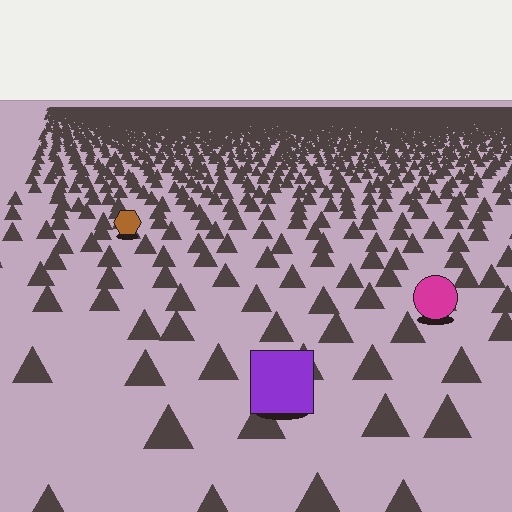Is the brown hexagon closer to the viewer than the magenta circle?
No. The magenta circle is closer — you can tell from the texture gradient: the ground texture is coarser near it.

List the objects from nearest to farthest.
From nearest to farthest: the purple square, the magenta circle, the brown hexagon.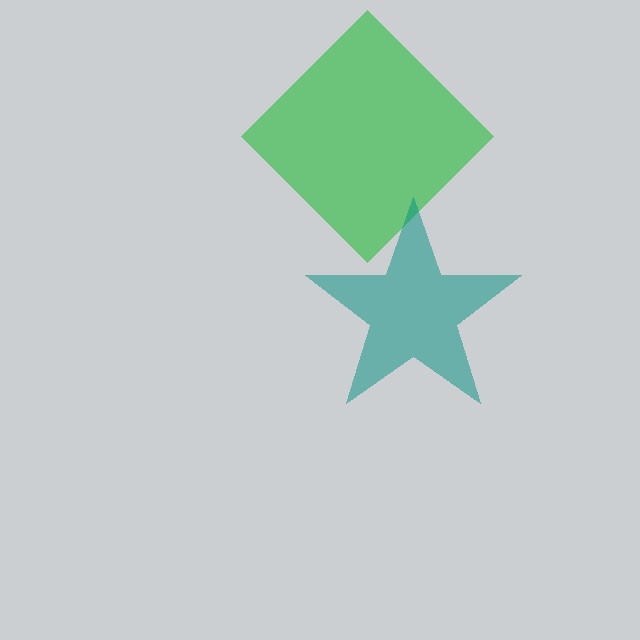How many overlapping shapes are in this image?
There are 2 overlapping shapes in the image.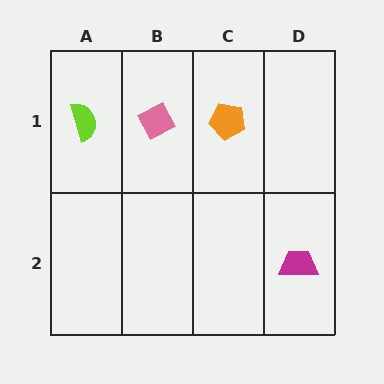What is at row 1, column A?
A lime semicircle.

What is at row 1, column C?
An orange pentagon.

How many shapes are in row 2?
1 shape.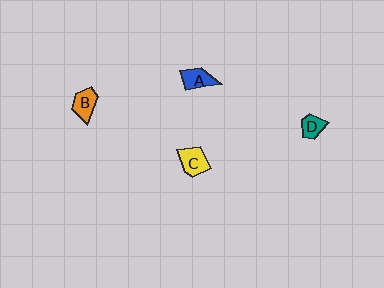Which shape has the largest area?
Shape C (yellow).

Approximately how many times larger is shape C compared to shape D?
Approximately 1.5 times.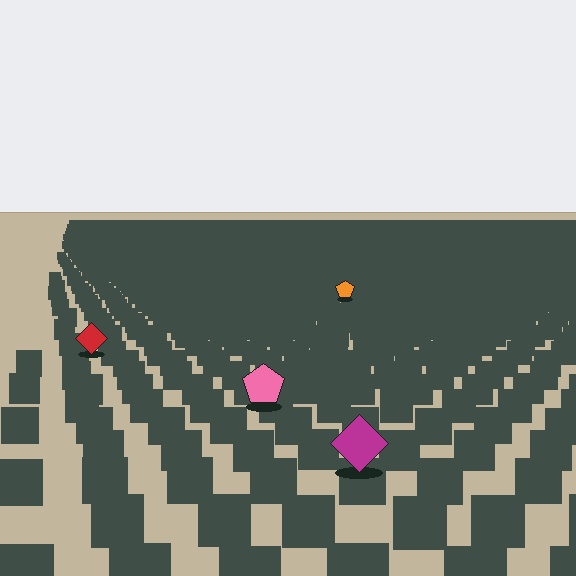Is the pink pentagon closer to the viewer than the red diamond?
Yes. The pink pentagon is closer — you can tell from the texture gradient: the ground texture is coarser near it.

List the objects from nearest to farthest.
From nearest to farthest: the magenta diamond, the pink pentagon, the red diamond, the orange pentagon.